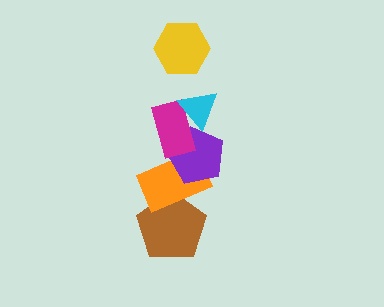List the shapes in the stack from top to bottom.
From top to bottom: the yellow hexagon, the cyan triangle, the magenta rectangle, the purple pentagon, the orange rectangle, the brown pentagon.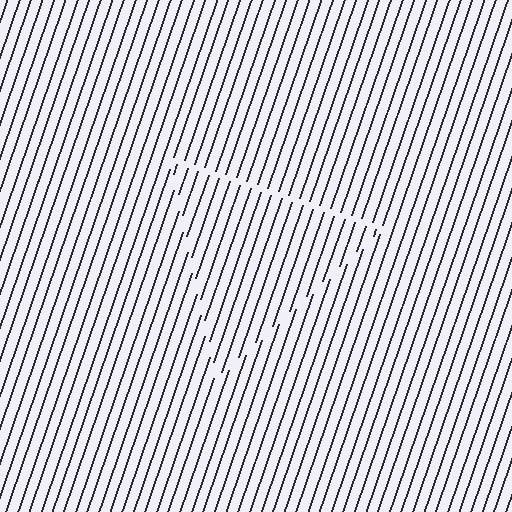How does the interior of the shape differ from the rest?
The interior of the shape contains the same grating, shifted by half a period — the contour is defined by the phase discontinuity where line-ends from the inner and outer gratings abut.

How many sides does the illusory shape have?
3 sides — the line-ends trace a triangle.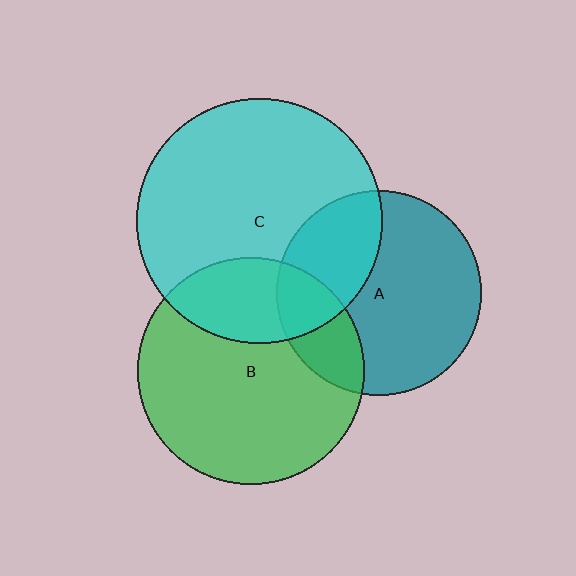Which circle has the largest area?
Circle C (cyan).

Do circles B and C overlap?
Yes.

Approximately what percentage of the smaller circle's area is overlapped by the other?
Approximately 25%.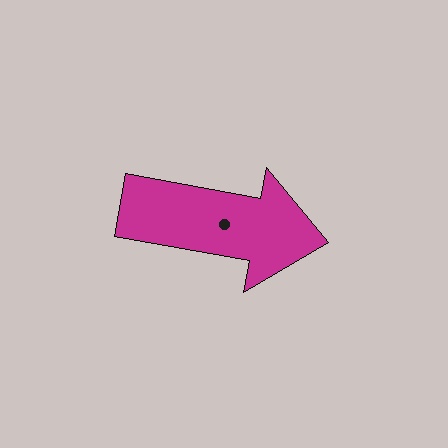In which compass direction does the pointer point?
East.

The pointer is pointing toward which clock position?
Roughly 3 o'clock.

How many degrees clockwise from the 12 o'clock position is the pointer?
Approximately 100 degrees.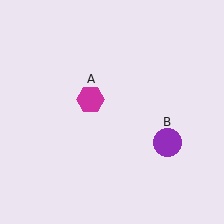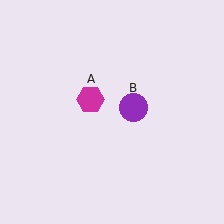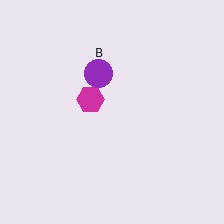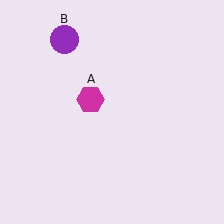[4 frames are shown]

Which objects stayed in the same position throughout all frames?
Magenta hexagon (object A) remained stationary.